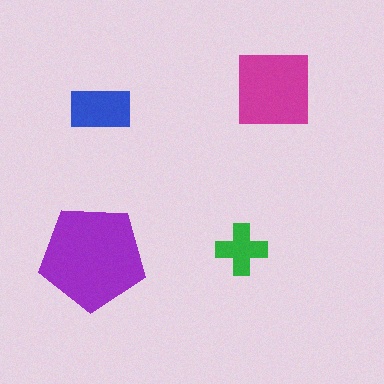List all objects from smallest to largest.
The green cross, the blue rectangle, the magenta square, the purple pentagon.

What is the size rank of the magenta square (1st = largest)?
2nd.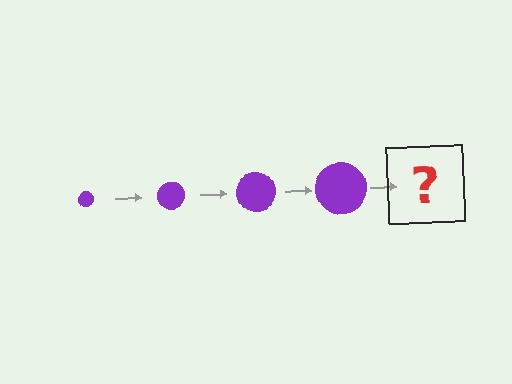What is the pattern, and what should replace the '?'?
The pattern is that the circle gets progressively larger each step. The '?' should be a purple circle, larger than the previous one.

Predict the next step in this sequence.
The next step is a purple circle, larger than the previous one.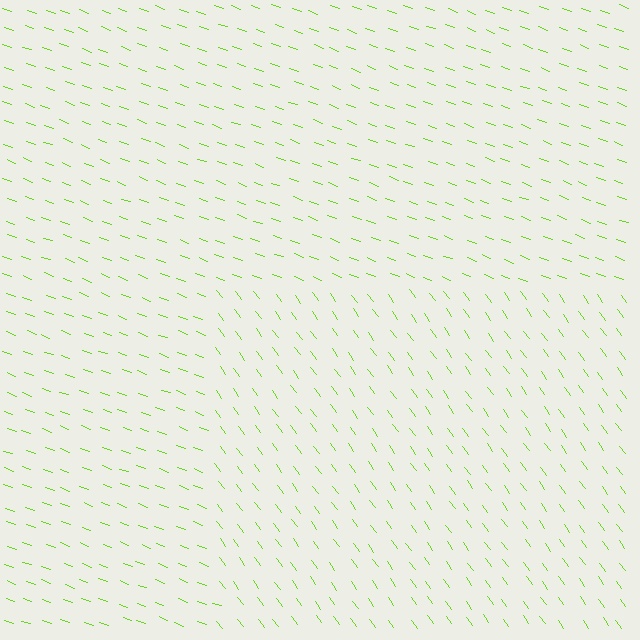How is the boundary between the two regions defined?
The boundary is defined purely by a change in line orientation (approximately 34 degrees difference). All lines are the same color and thickness.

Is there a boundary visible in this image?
Yes, there is a texture boundary formed by a change in line orientation.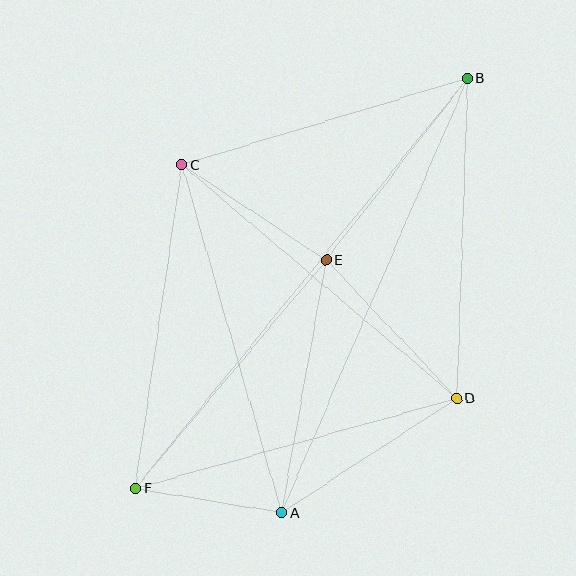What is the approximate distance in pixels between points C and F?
The distance between C and F is approximately 326 pixels.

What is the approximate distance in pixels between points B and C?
The distance between B and C is approximately 298 pixels.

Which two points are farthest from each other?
Points B and F are farthest from each other.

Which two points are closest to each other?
Points A and F are closest to each other.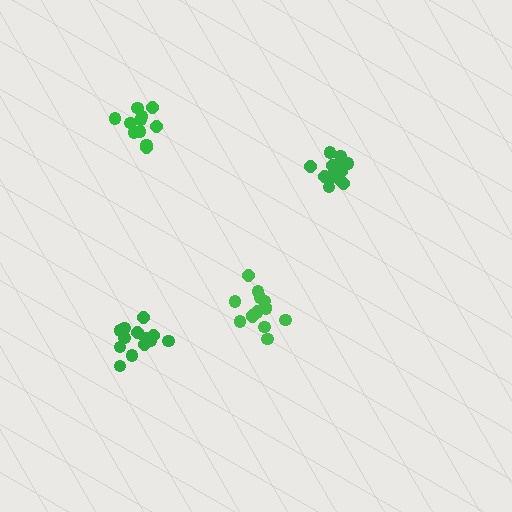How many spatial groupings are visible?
There are 4 spatial groupings.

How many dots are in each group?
Group 1: 15 dots, Group 2: 16 dots, Group 3: 11 dots, Group 4: 13 dots (55 total).